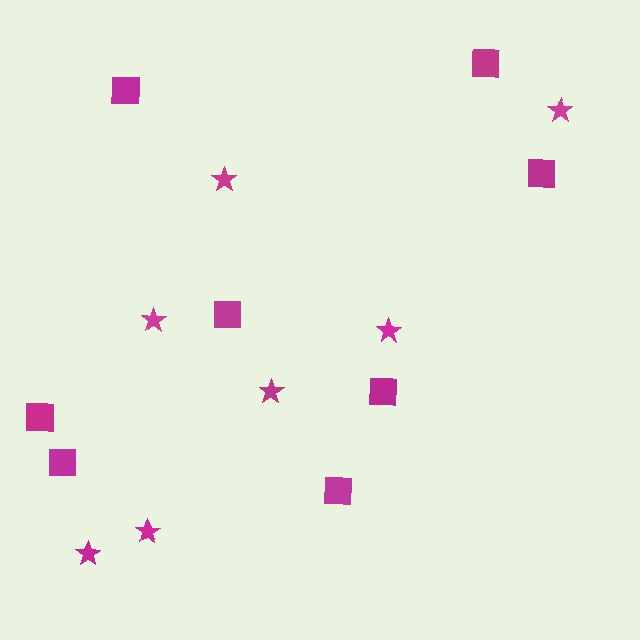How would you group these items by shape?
There are 2 groups: one group of stars (7) and one group of squares (8).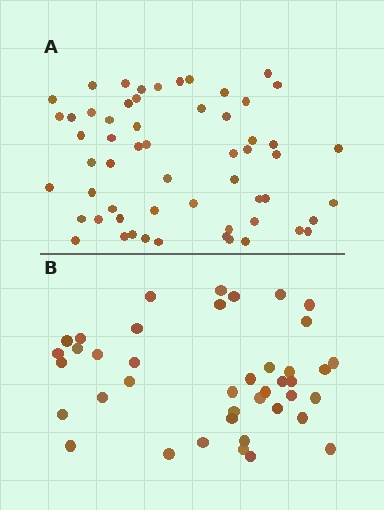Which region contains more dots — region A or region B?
Region A (the top region) has more dots.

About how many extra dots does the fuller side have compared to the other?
Region A has approximately 15 more dots than region B.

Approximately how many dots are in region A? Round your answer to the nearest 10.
About 60 dots. (The exact count is 58, which rounds to 60.)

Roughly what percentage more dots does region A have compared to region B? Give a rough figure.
About 40% more.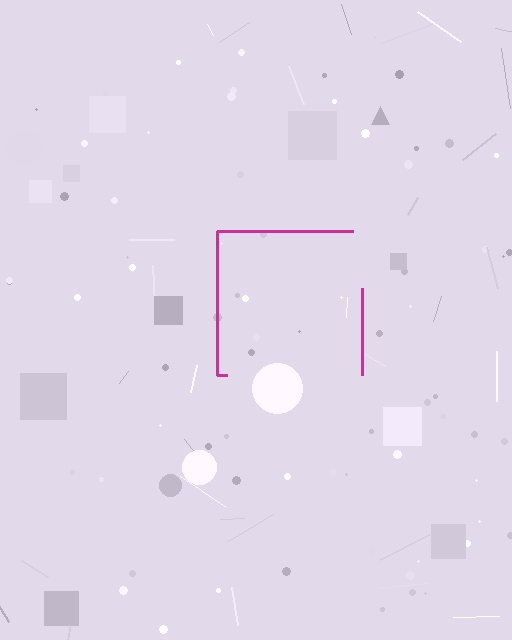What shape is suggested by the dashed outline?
The dashed outline suggests a square.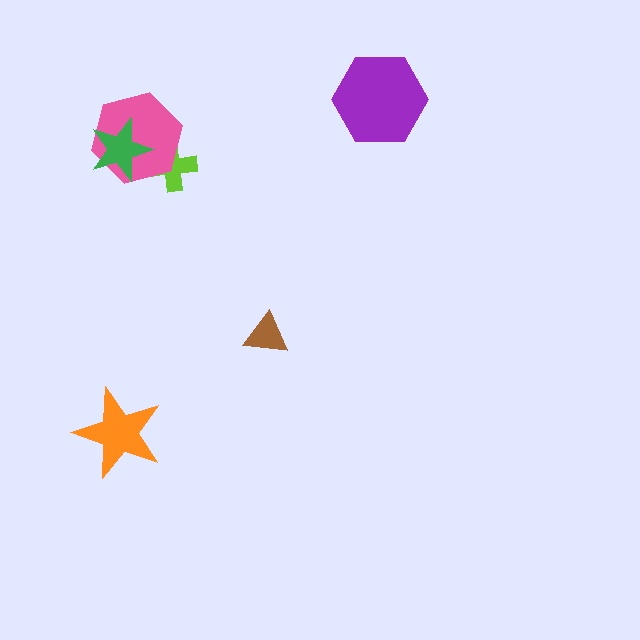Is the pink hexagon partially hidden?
Yes, it is partially covered by another shape.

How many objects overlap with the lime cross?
1 object overlaps with the lime cross.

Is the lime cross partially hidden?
Yes, it is partially covered by another shape.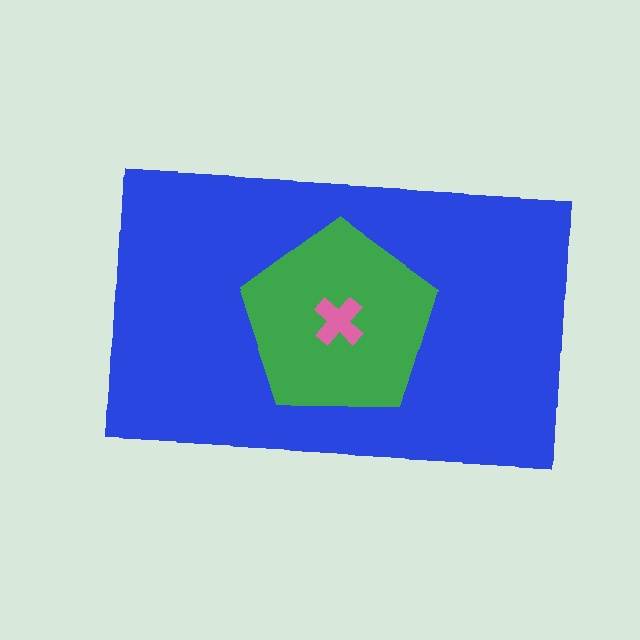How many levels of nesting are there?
3.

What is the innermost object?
The pink cross.